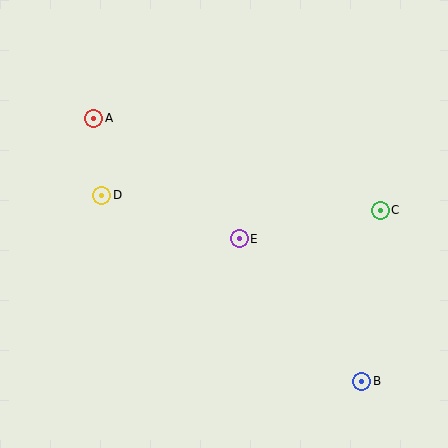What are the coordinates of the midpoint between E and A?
The midpoint between E and A is at (167, 178).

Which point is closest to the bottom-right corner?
Point B is closest to the bottom-right corner.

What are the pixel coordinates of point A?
Point A is at (94, 118).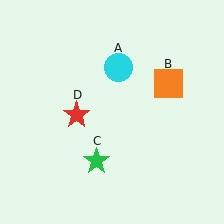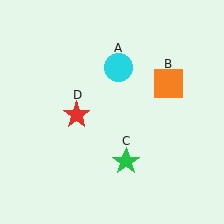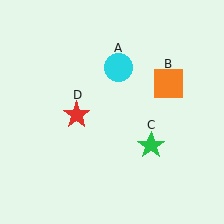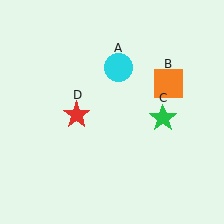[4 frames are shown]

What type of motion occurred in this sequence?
The green star (object C) rotated counterclockwise around the center of the scene.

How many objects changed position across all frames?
1 object changed position: green star (object C).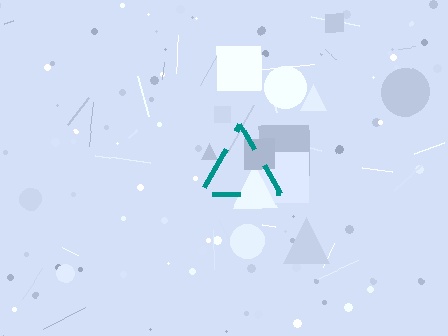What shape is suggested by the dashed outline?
The dashed outline suggests a triangle.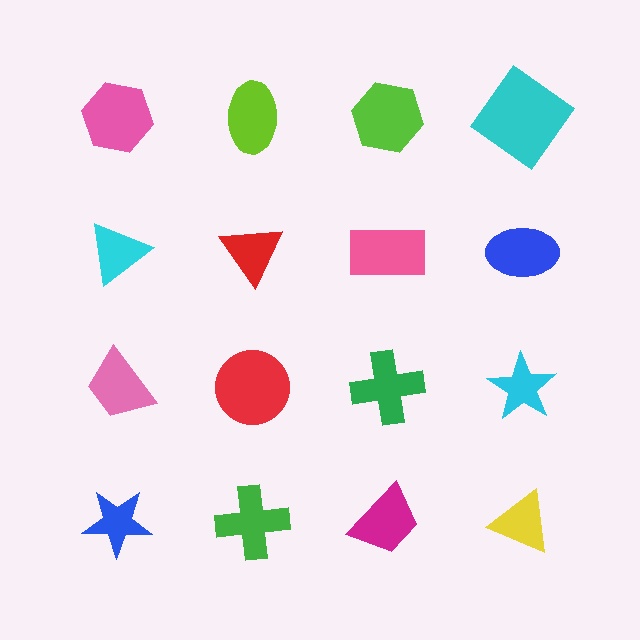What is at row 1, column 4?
A cyan diamond.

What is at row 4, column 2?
A green cross.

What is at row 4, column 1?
A blue star.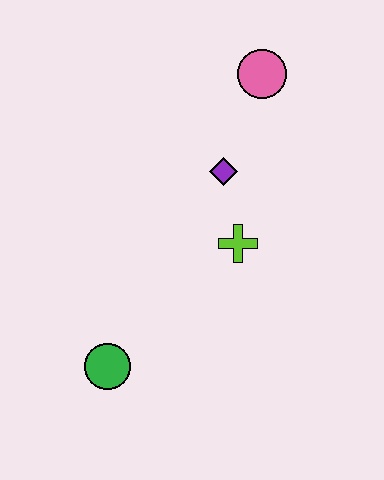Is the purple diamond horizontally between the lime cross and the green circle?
Yes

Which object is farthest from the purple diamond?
The green circle is farthest from the purple diamond.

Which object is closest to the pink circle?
The purple diamond is closest to the pink circle.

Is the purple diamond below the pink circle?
Yes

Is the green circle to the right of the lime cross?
No